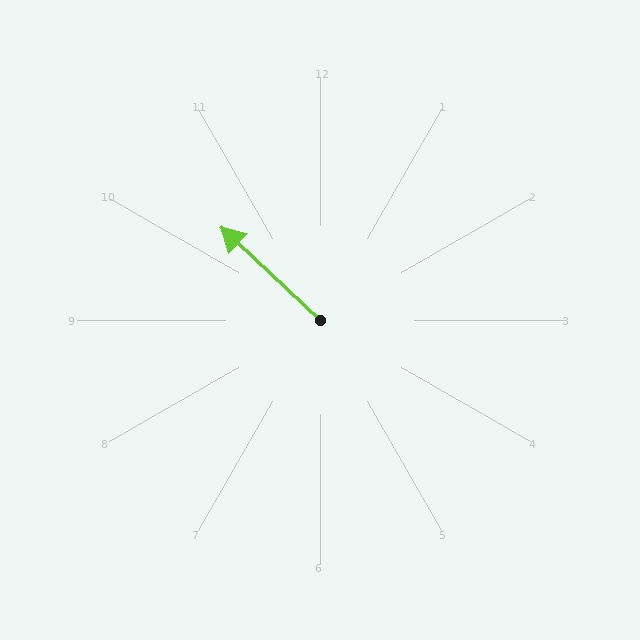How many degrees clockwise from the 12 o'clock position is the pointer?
Approximately 313 degrees.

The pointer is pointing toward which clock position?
Roughly 10 o'clock.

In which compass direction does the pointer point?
Northwest.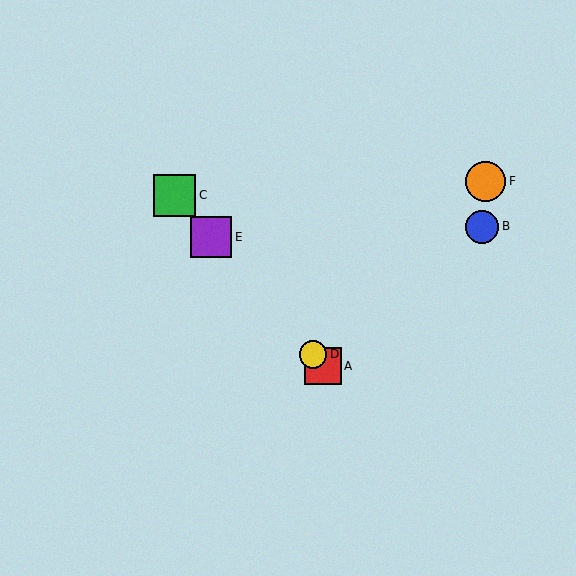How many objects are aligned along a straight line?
4 objects (A, C, D, E) are aligned along a straight line.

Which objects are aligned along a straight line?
Objects A, C, D, E are aligned along a straight line.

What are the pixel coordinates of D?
Object D is at (313, 354).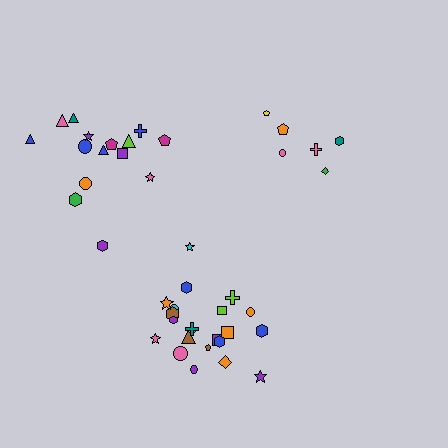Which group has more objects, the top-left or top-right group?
The top-left group.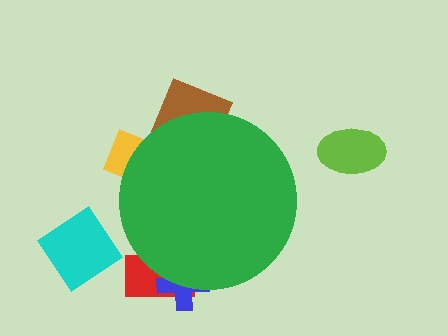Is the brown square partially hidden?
Yes, the brown square is partially hidden behind the green circle.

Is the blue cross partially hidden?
Yes, the blue cross is partially hidden behind the green circle.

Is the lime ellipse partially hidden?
No, the lime ellipse is fully visible.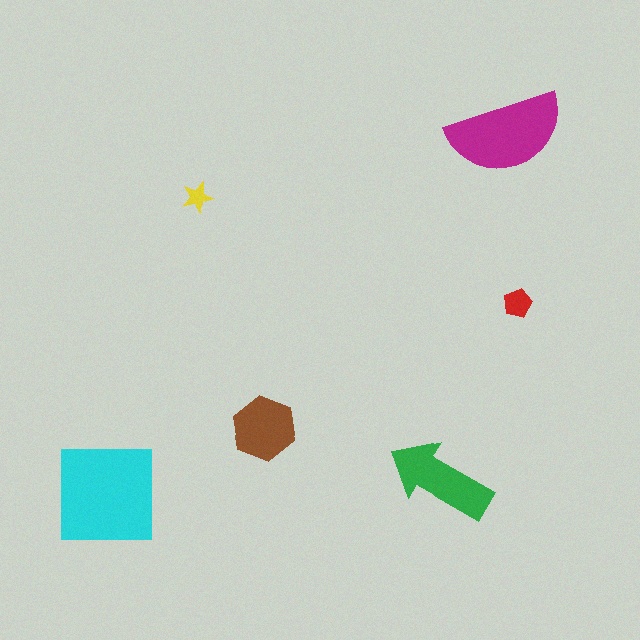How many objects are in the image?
There are 6 objects in the image.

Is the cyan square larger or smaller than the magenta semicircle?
Larger.